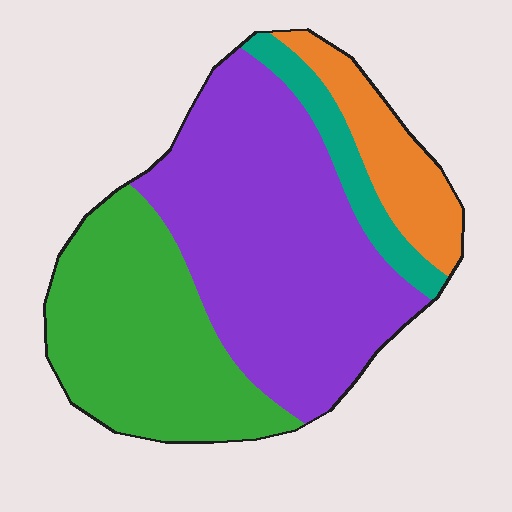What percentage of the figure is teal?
Teal takes up about one tenth (1/10) of the figure.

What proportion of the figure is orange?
Orange covers 12% of the figure.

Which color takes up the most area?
Purple, at roughly 50%.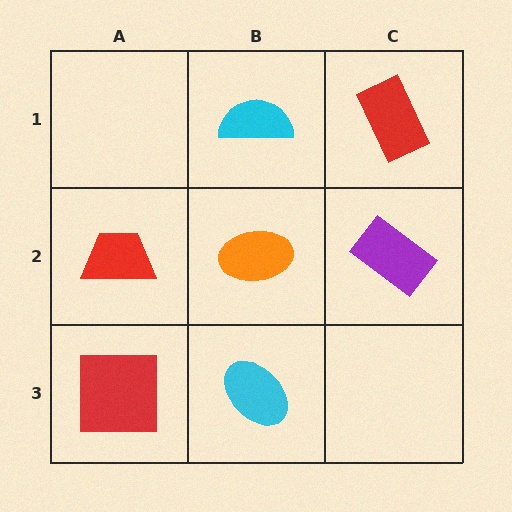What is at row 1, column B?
A cyan semicircle.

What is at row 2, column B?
An orange ellipse.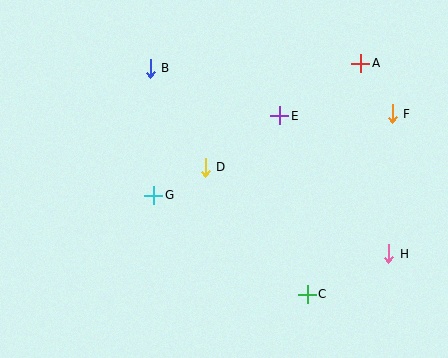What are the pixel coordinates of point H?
Point H is at (389, 254).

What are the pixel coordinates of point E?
Point E is at (280, 116).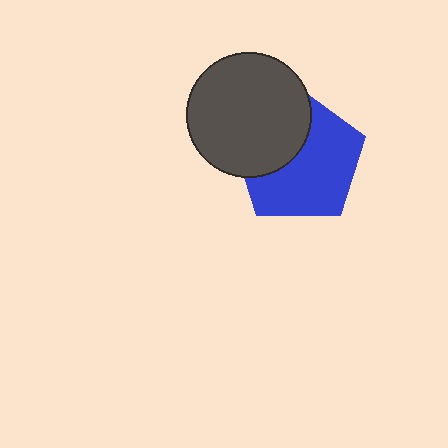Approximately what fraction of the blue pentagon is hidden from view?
Roughly 37% of the blue pentagon is hidden behind the dark gray circle.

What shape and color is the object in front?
The object in front is a dark gray circle.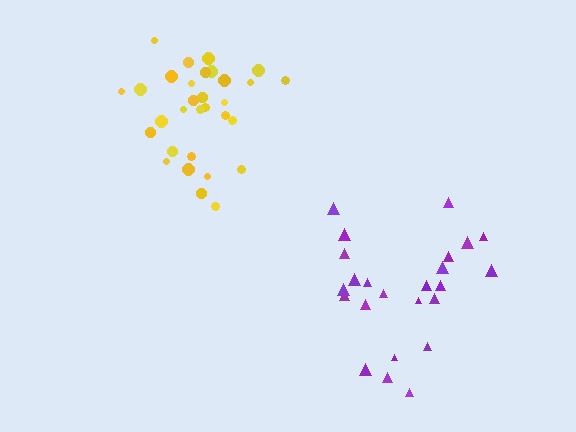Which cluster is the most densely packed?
Yellow.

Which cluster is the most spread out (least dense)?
Purple.